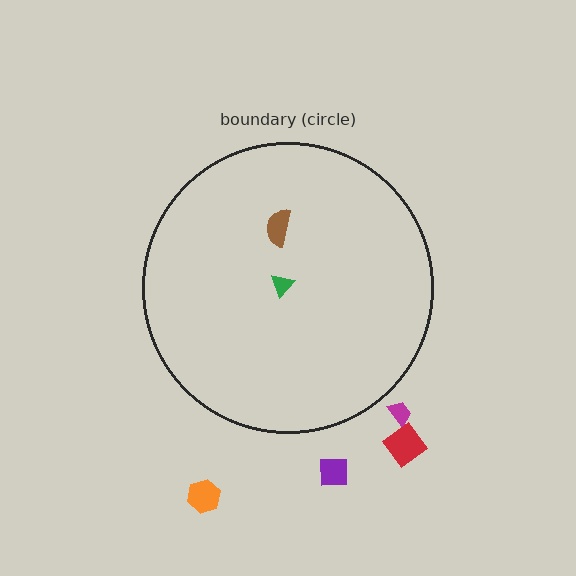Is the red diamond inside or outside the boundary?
Outside.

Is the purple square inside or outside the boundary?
Outside.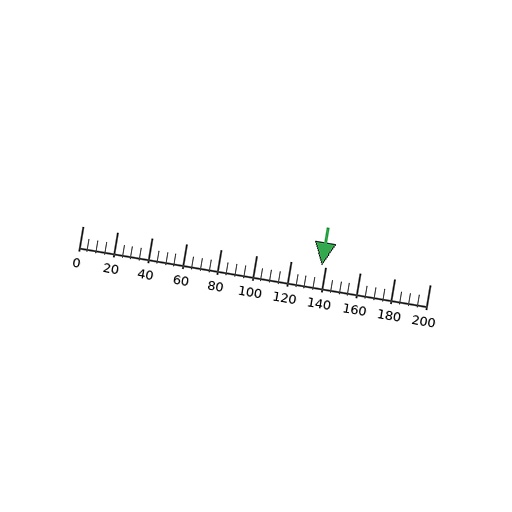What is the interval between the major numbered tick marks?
The major tick marks are spaced 20 units apart.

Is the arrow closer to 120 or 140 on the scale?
The arrow is closer to 140.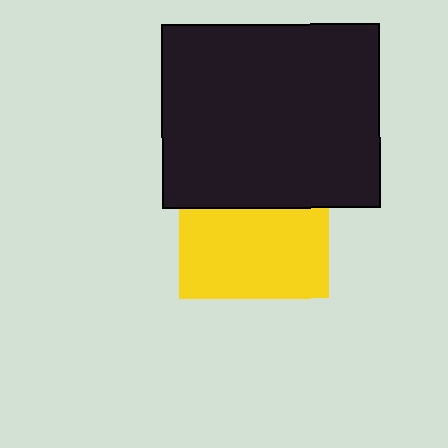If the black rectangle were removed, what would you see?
You would see the complete yellow square.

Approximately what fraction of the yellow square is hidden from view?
Roughly 40% of the yellow square is hidden behind the black rectangle.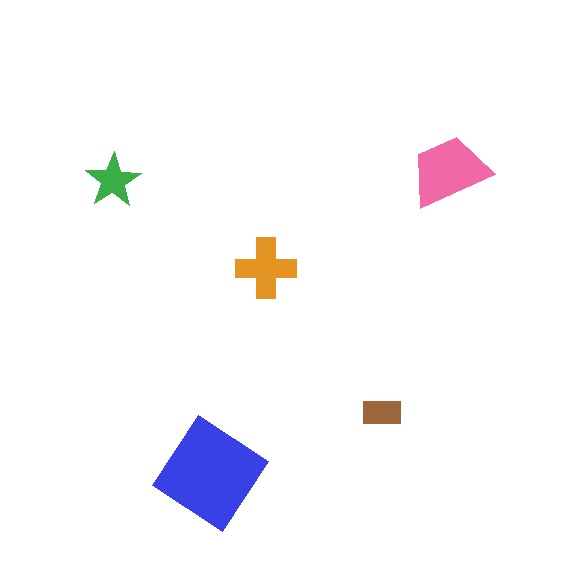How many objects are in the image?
There are 5 objects in the image.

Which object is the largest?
The blue diamond.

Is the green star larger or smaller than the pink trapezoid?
Smaller.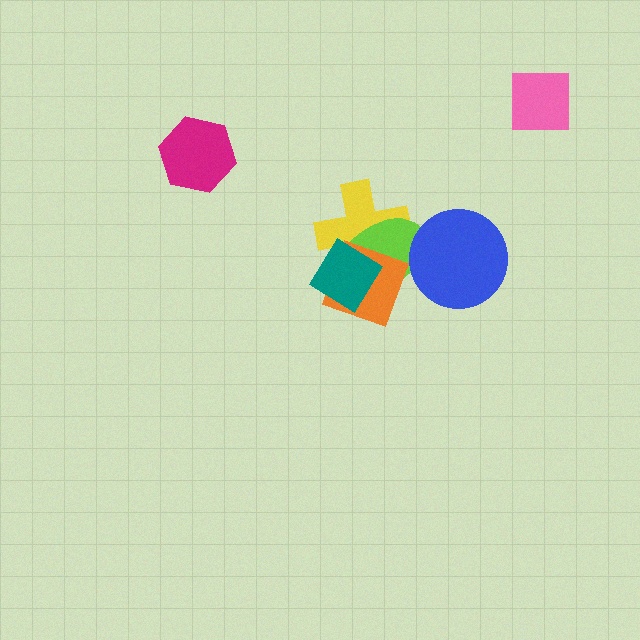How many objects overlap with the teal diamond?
3 objects overlap with the teal diamond.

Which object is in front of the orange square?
The teal diamond is in front of the orange square.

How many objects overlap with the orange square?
3 objects overlap with the orange square.